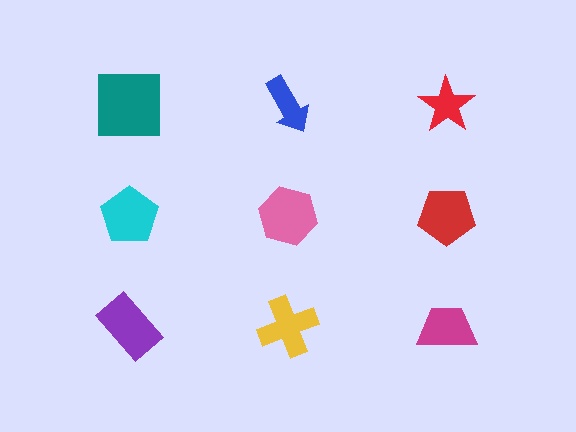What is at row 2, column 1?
A cyan pentagon.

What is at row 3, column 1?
A purple rectangle.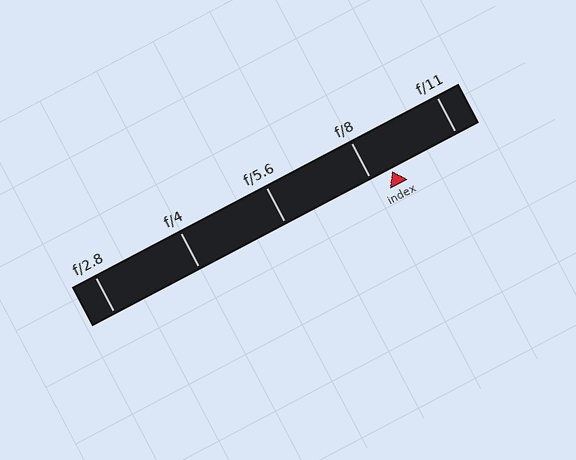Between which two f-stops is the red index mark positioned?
The index mark is between f/8 and f/11.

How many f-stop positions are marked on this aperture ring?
There are 5 f-stop positions marked.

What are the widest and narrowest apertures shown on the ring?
The widest aperture shown is f/2.8 and the narrowest is f/11.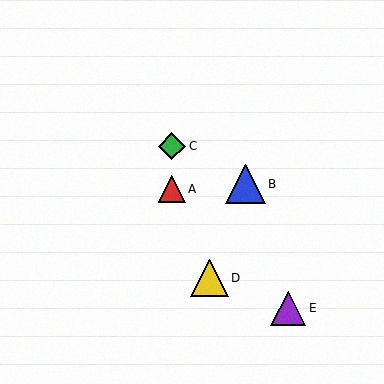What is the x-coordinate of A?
Object A is at x≈172.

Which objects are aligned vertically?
Objects A, C are aligned vertically.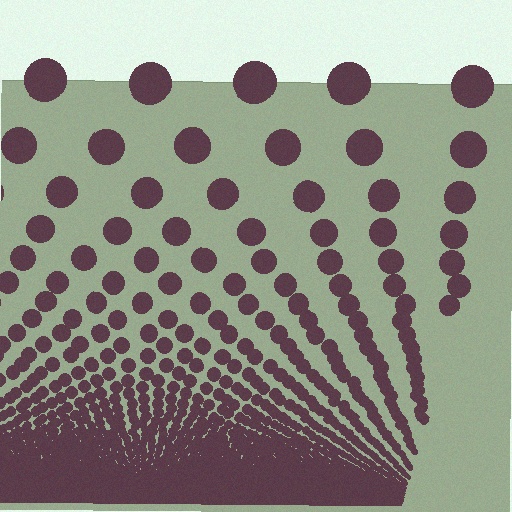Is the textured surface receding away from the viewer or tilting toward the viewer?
The surface appears to tilt toward the viewer. Texture elements get larger and sparser toward the top.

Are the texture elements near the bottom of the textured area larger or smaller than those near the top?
Smaller. The gradient is inverted — elements near the bottom are smaller and denser.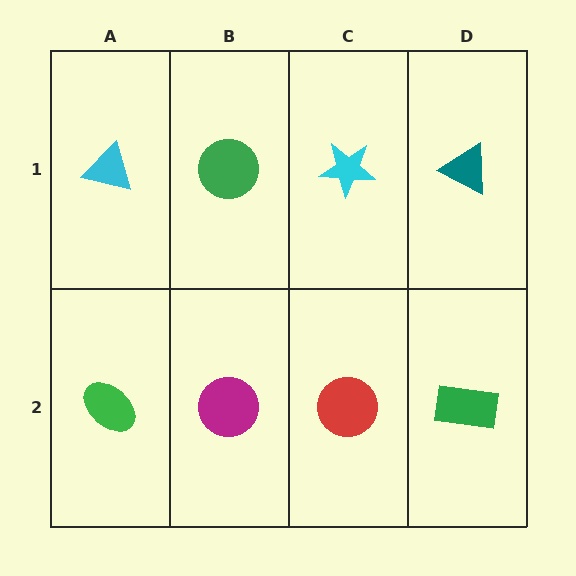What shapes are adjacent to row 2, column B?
A green circle (row 1, column B), a green ellipse (row 2, column A), a red circle (row 2, column C).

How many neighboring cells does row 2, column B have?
3.